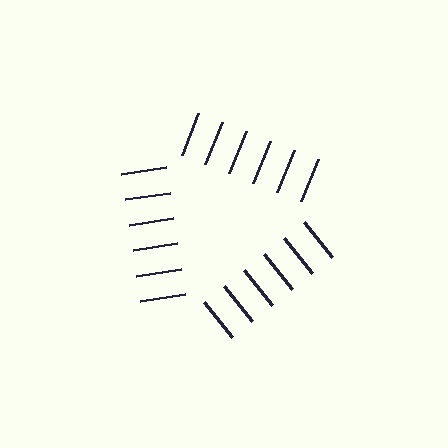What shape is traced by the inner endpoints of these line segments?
An illusory triangle — the line segments terminate on its edges but no continuous stroke is drawn.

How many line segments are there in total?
18 — 6 along each of the 3 edges.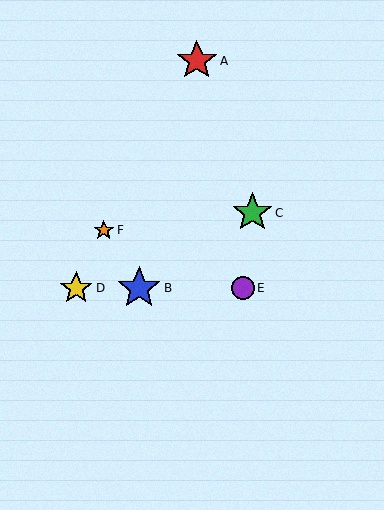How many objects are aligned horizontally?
3 objects (B, D, E) are aligned horizontally.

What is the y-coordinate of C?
Object C is at y≈213.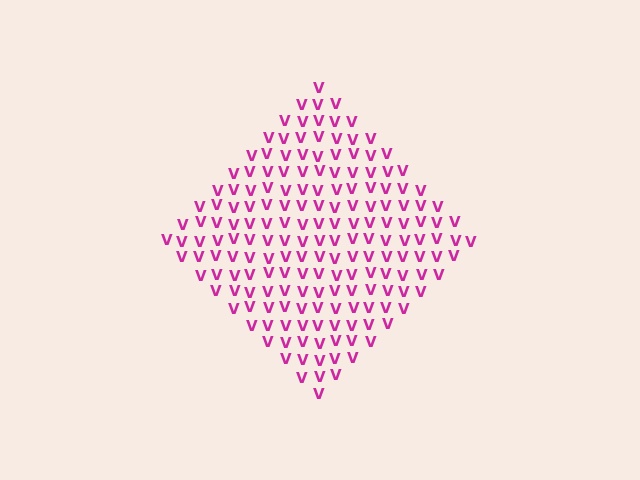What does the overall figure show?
The overall figure shows a diamond.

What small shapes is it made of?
It is made of small letter V's.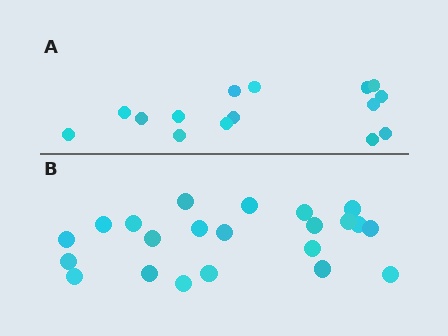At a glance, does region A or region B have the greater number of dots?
Region B (the bottom region) has more dots.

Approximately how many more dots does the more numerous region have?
Region B has roughly 8 or so more dots than region A.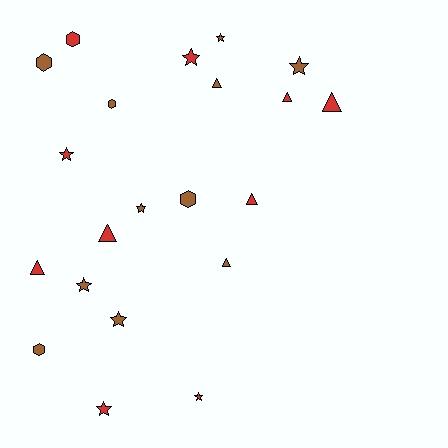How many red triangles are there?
There are 5 red triangles.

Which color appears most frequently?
Brown, with 11 objects.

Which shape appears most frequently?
Star, with 9 objects.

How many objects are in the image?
There are 21 objects.